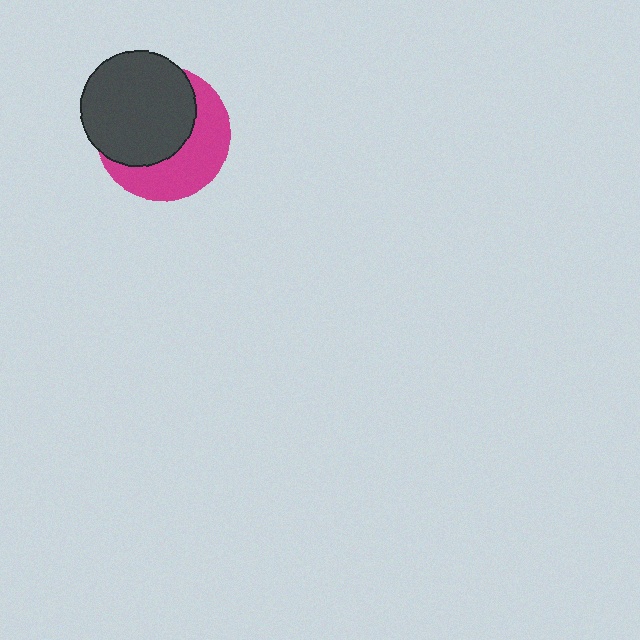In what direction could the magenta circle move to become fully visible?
The magenta circle could move toward the lower-right. That would shift it out from behind the dark gray circle entirely.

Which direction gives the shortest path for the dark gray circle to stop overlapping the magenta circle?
Moving toward the upper-left gives the shortest separation.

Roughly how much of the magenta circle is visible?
A small part of it is visible (roughly 44%).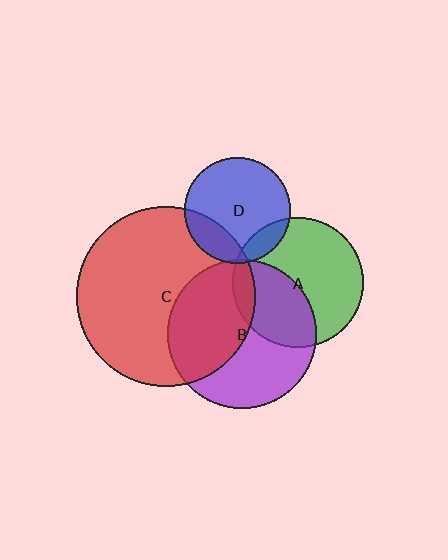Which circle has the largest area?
Circle C (red).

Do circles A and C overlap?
Yes.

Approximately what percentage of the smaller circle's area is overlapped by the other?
Approximately 10%.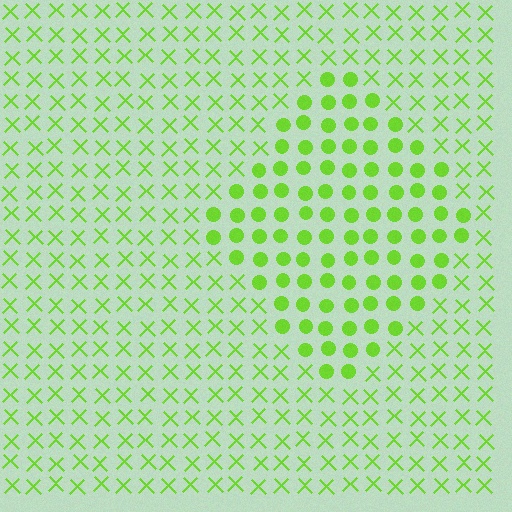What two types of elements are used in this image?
The image uses circles inside the diamond region and X marks outside it.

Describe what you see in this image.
The image is filled with small lime elements arranged in a uniform grid. A diamond-shaped region contains circles, while the surrounding area contains X marks. The boundary is defined purely by the change in element shape.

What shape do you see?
I see a diamond.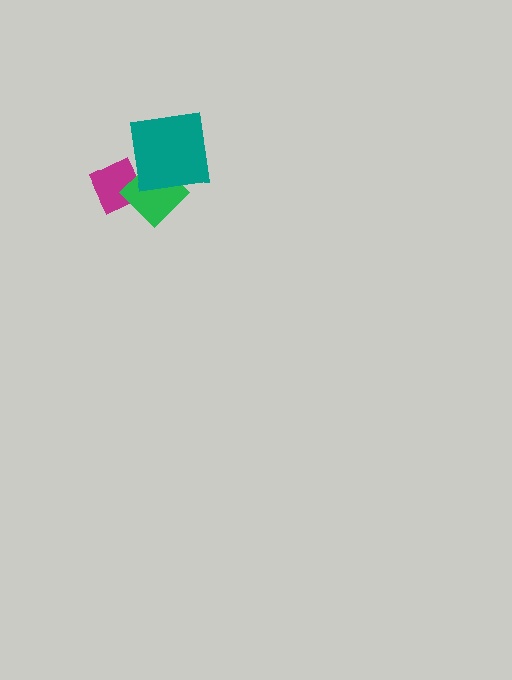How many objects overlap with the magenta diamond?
2 objects overlap with the magenta diamond.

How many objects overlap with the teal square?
2 objects overlap with the teal square.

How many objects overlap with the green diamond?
2 objects overlap with the green diamond.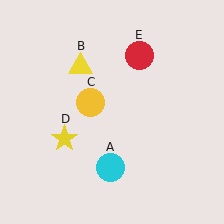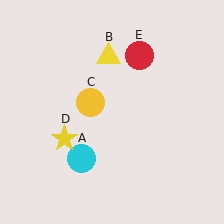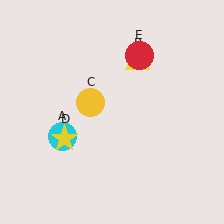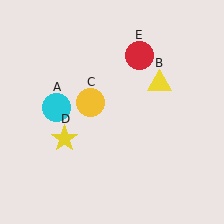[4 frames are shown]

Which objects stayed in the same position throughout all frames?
Yellow circle (object C) and yellow star (object D) and red circle (object E) remained stationary.